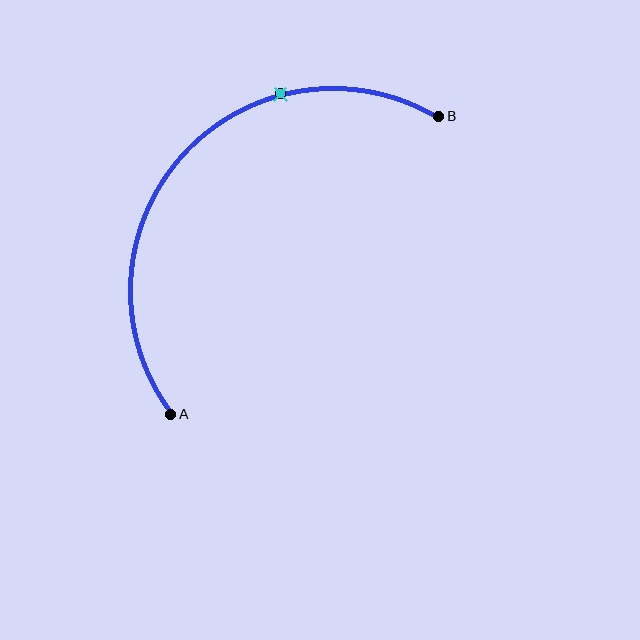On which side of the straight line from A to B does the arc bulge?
The arc bulges above and to the left of the straight line connecting A and B.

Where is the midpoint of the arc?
The arc midpoint is the point on the curve farthest from the straight line joining A and B. It sits above and to the left of that line.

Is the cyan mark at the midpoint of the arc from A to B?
No. The cyan mark lies on the arc but is closer to endpoint B. The arc midpoint would be at the point on the curve equidistant along the arc from both A and B.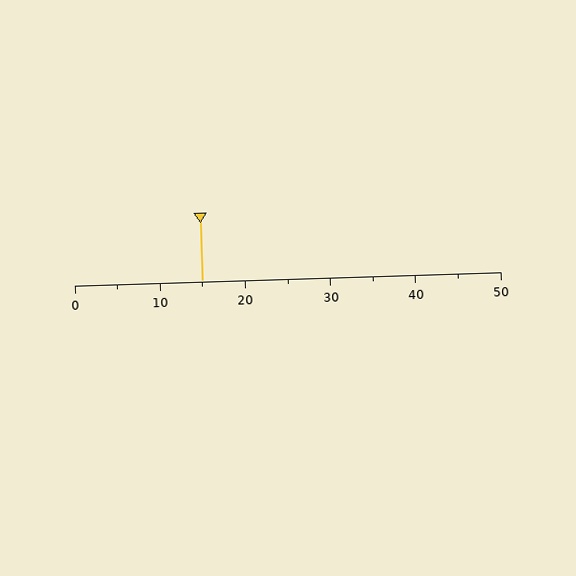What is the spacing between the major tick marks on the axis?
The major ticks are spaced 10 apart.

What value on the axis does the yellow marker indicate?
The marker indicates approximately 15.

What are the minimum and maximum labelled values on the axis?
The axis runs from 0 to 50.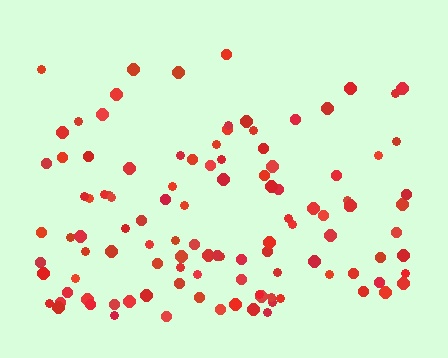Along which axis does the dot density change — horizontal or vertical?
Vertical.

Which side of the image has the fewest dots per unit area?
The top.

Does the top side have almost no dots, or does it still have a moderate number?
Still a moderate number, just noticeably fewer than the bottom.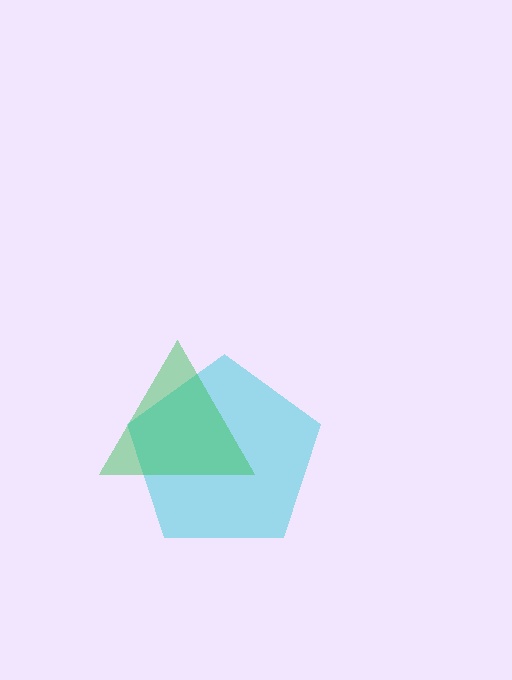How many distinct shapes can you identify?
There are 2 distinct shapes: a cyan pentagon, a green triangle.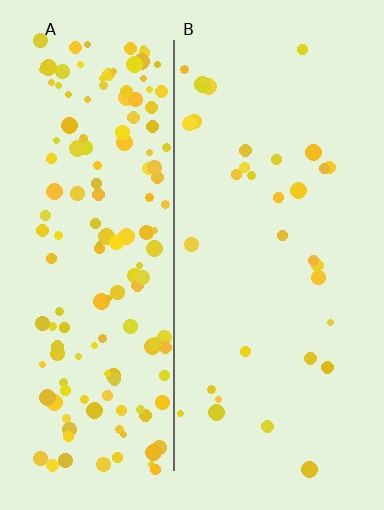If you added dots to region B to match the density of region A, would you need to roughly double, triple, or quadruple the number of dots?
Approximately quadruple.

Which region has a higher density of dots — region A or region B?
A (the left).